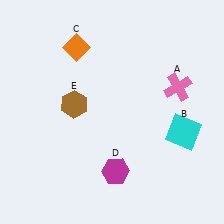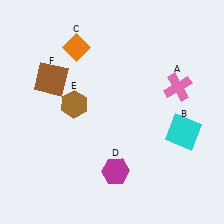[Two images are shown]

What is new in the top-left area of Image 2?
A brown square (F) was added in the top-left area of Image 2.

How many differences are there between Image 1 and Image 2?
There is 1 difference between the two images.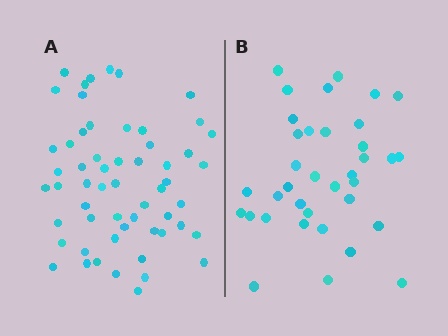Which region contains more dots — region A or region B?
Region A (the left region) has more dots.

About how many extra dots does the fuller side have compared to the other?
Region A has approximately 20 more dots than region B.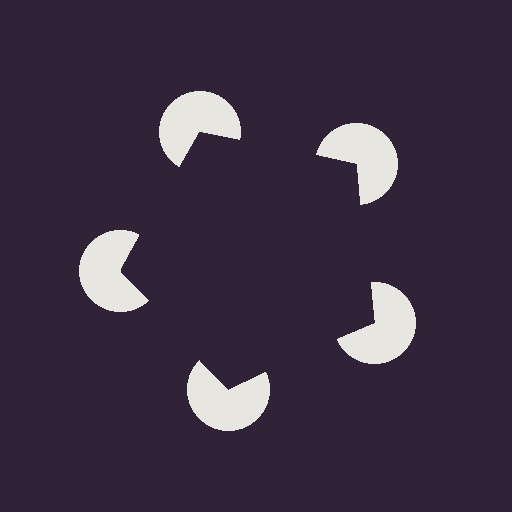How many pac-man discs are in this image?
There are 5 — one at each vertex of the illusory pentagon.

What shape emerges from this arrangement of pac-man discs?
An illusory pentagon — its edges are inferred from the aligned wedge cuts in the pac-man discs, not physically drawn.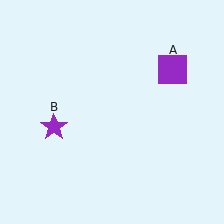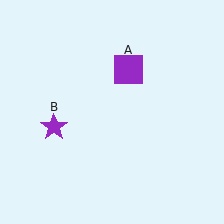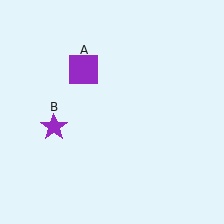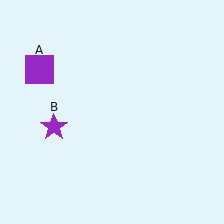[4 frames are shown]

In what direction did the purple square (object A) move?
The purple square (object A) moved left.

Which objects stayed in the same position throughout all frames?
Purple star (object B) remained stationary.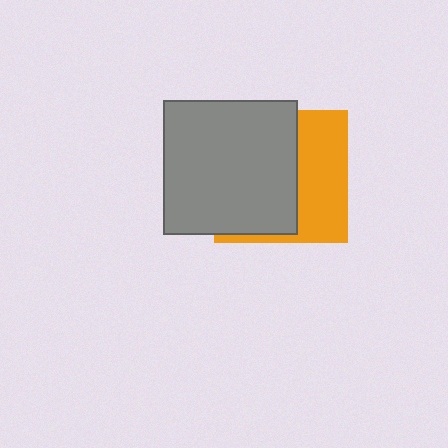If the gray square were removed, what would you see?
You would see the complete orange square.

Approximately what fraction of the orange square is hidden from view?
Roughly 59% of the orange square is hidden behind the gray square.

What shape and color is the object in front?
The object in front is a gray square.